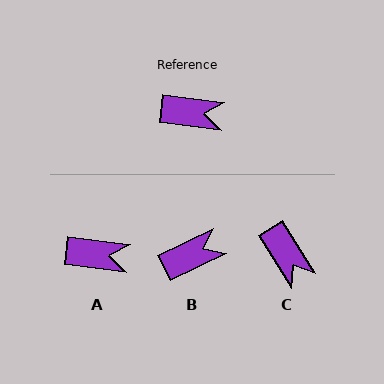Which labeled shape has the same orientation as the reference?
A.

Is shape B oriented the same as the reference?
No, it is off by about 33 degrees.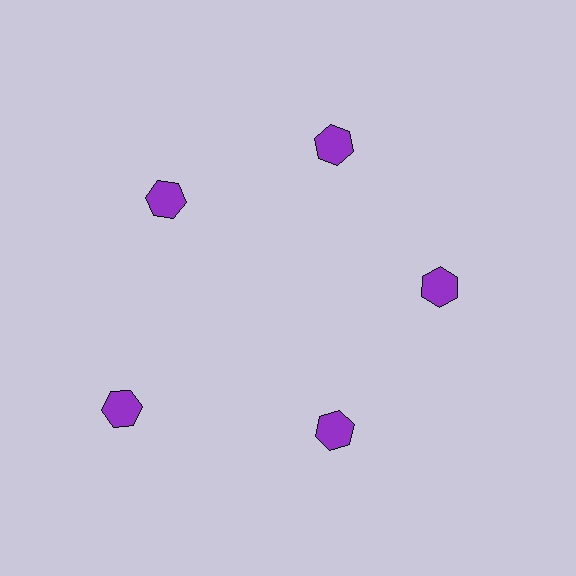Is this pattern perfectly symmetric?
No. The 5 purple hexagons are arranged in a ring, but one element near the 8 o'clock position is pushed outward from the center, breaking the 5-fold rotational symmetry.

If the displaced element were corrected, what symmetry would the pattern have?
It would have 5-fold rotational symmetry — the pattern would map onto itself every 72 degrees.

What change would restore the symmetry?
The symmetry would be restored by moving it inward, back onto the ring so that all 5 hexagons sit at equal angles and equal distance from the center.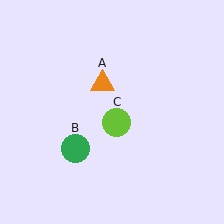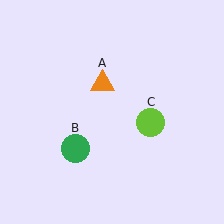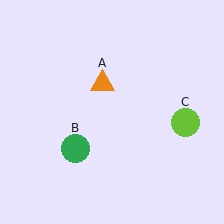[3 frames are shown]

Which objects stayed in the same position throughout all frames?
Orange triangle (object A) and green circle (object B) remained stationary.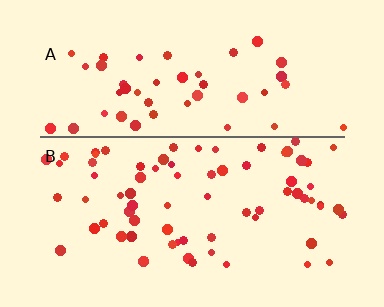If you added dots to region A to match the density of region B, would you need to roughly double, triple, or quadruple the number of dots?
Approximately double.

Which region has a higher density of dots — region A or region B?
B (the bottom).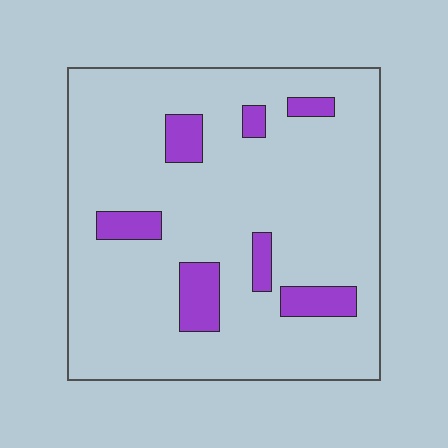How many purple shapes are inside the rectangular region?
7.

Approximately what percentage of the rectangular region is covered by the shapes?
Approximately 10%.